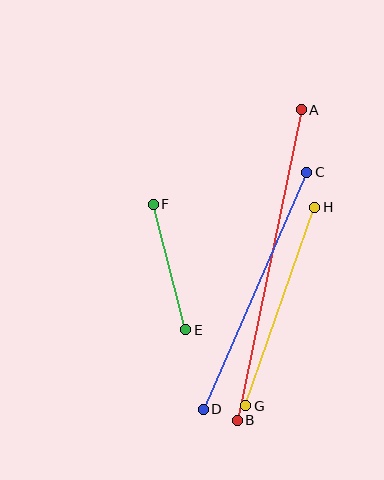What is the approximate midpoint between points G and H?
The midpoint is at approximately (280, 306) pixels.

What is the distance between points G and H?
The distance is approximately 210 pixels.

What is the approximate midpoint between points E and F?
The midpoint is at approximately (169, 267) pixels.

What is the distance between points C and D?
The distance is approximately 259 pixels.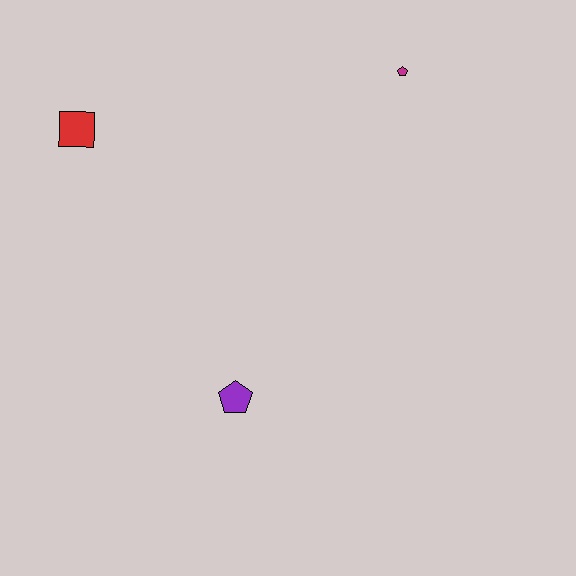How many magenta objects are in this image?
There is 1 magenta object.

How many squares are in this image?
There is 1 square.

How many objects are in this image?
There are 3 objects.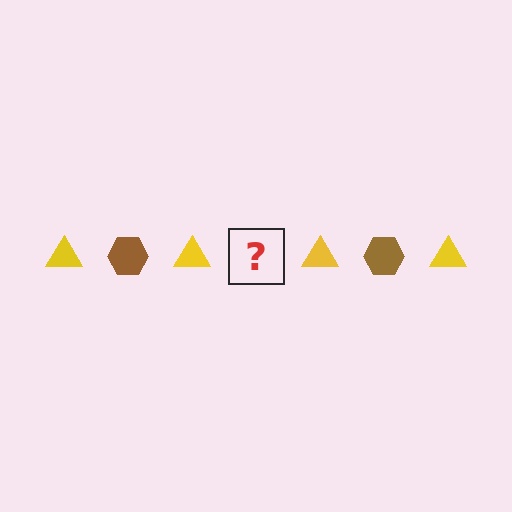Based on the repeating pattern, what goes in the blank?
The blank should be a brown hexagon.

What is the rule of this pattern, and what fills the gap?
The rule is that the pattern alternates between yellow triangle and brown hexagon. The gap should be filled with a brown hexagon.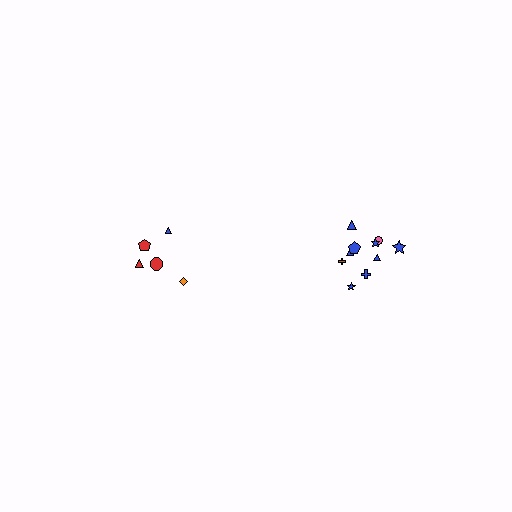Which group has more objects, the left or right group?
The right group.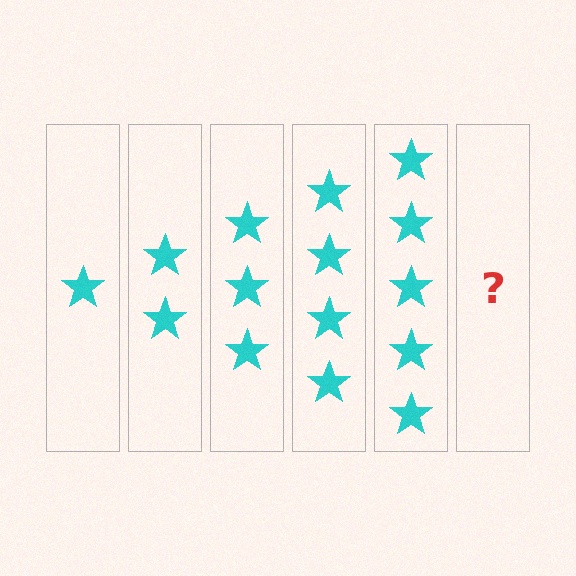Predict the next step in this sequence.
The next step is 6 stars.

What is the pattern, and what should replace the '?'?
The pattern is that each step adds one more star. The '?' should be 6 stars.